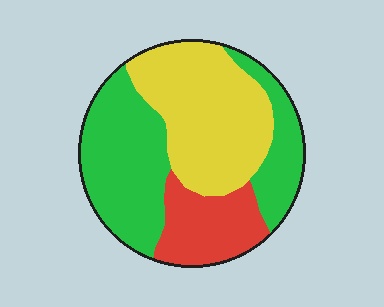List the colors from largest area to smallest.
From largest to smallest: green, yellow, red.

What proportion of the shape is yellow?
Yellow covers about 40% of the shape.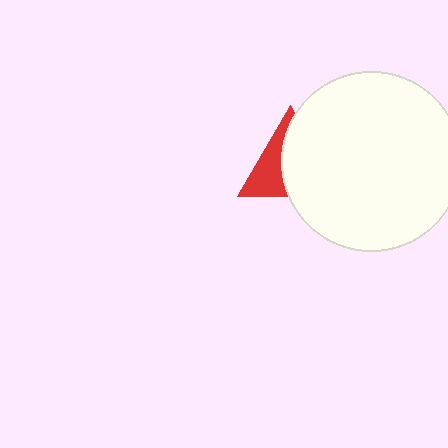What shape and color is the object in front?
The object in front is a white circle.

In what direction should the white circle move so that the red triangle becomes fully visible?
The white circle should move right. That is the shortest direction to clear the overlap and leave the red triangle fully visible.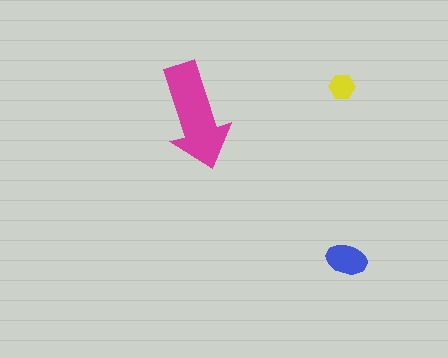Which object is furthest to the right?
The blue ellipse is rightmost.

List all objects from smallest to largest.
The yellow hexagon, the blue ellipse, the magenta arrow.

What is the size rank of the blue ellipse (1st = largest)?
2nd.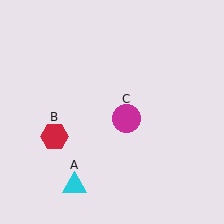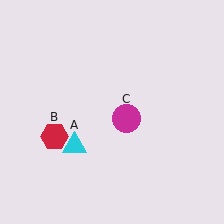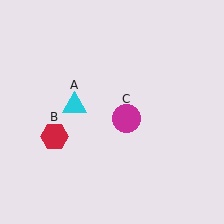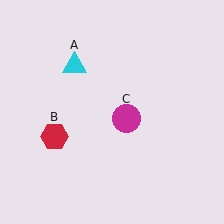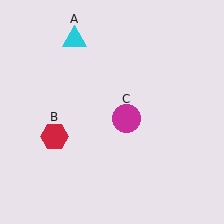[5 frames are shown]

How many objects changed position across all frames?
1 object changed position: cyan triangle (object A).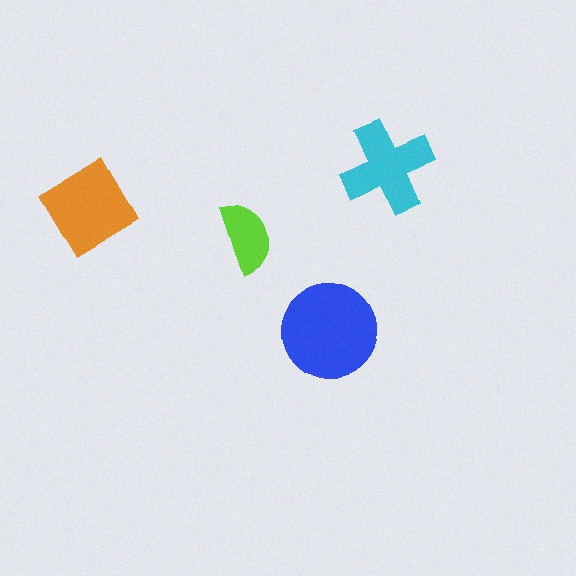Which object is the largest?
The blue circle.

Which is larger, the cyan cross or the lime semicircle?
The cyan cross.